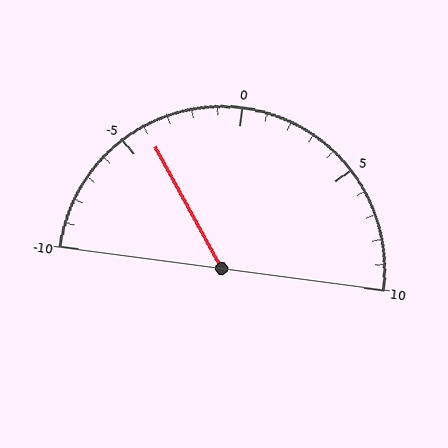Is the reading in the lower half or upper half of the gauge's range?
The reading is in the lower half of the range (-10 to 10).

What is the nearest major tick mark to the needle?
The nearest major tick mark is -5.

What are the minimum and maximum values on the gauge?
The gauge ranges from -10 to 10.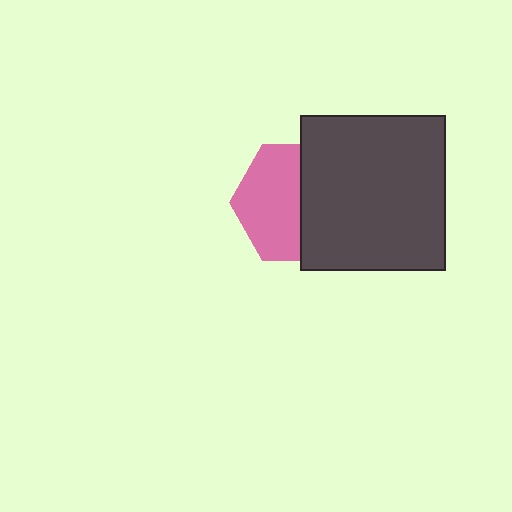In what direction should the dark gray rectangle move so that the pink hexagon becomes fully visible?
The dark gray rectangle should move right. That is the shortest direction to clear the overlap and leave the pink hexagon fully visible.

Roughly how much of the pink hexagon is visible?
About half of it is visible (roughly 53%).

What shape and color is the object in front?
The object in front is a dark gray rectangle.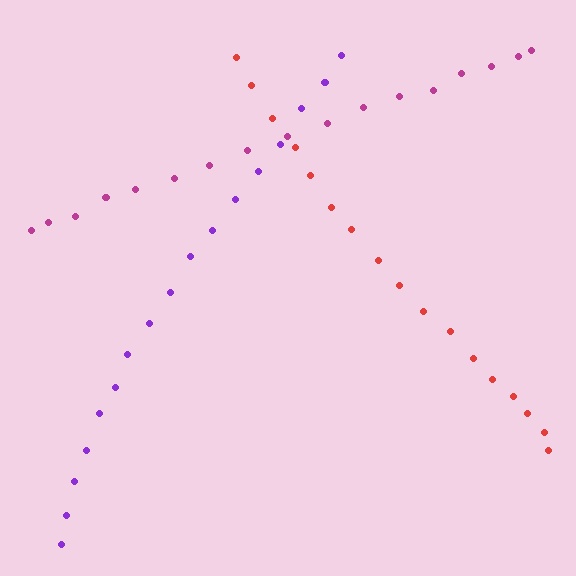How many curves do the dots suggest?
There are 3 distinct paths.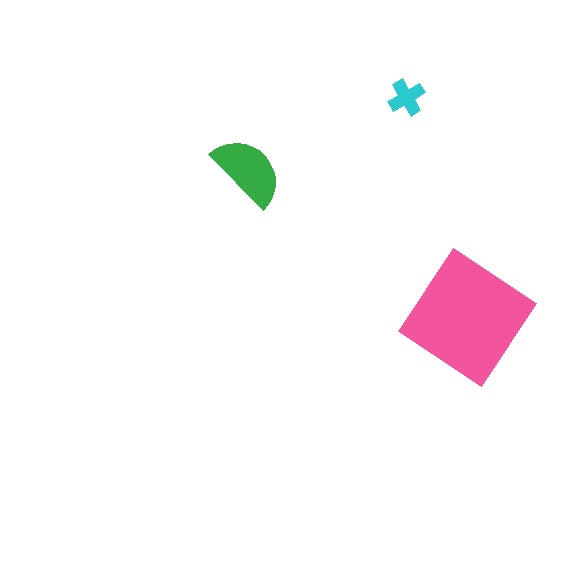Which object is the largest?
The pink diamond.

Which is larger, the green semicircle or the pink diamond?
The pink diamond.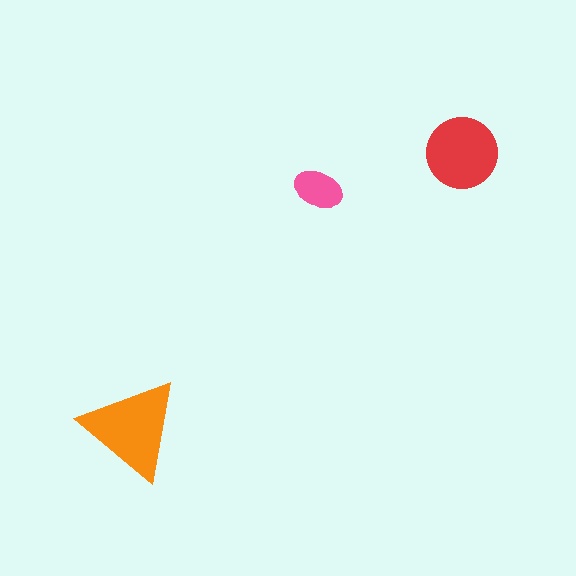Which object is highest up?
The red circle is topmost.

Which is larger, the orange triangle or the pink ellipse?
The orange triangle.